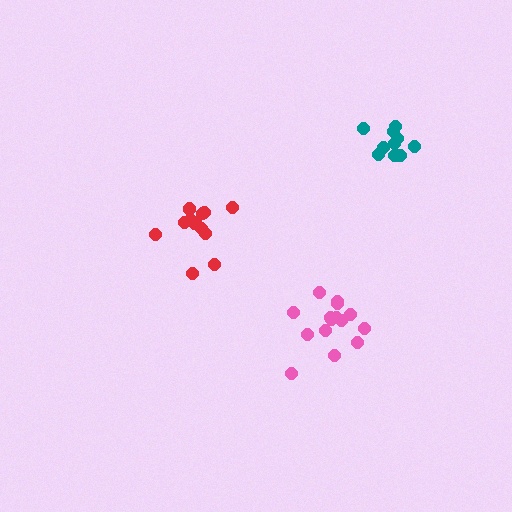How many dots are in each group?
Group 1: 13 dots, Group 2: 15 dots, Group 3: 10 dots (38 total).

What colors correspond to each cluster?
The clusters are colored: red, pink, teal.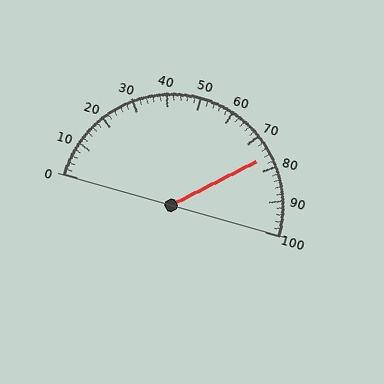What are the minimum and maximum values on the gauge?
The gauge ranges from 0 to 100.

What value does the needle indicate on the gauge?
The needle indicates approximately 76.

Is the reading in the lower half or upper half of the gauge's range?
The reading is in the upper half of the range (0 to 100).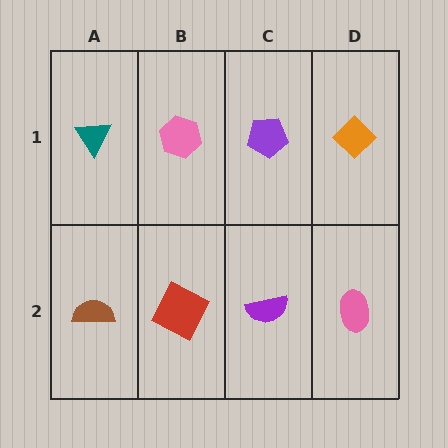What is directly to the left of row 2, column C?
A red square.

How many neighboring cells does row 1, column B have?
3.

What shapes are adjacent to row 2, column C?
A purple pentagon (row 1, column C), a red square (row 2, column B), a pink ellipse (row 2, column D).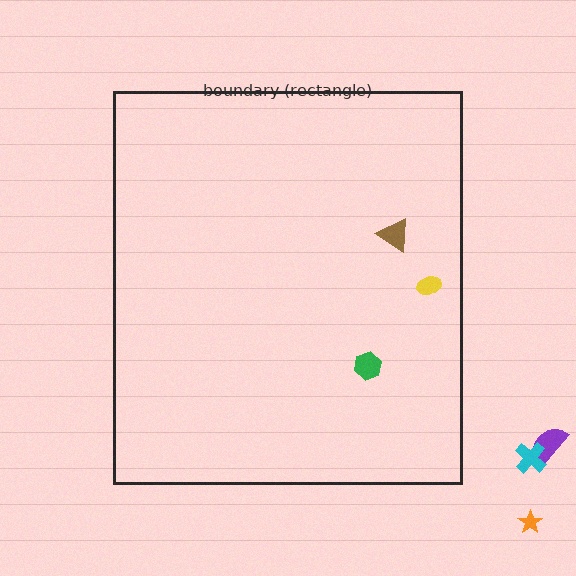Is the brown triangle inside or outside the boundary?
Inside.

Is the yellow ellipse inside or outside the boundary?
Inside.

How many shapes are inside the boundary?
3 inside, 3 outside.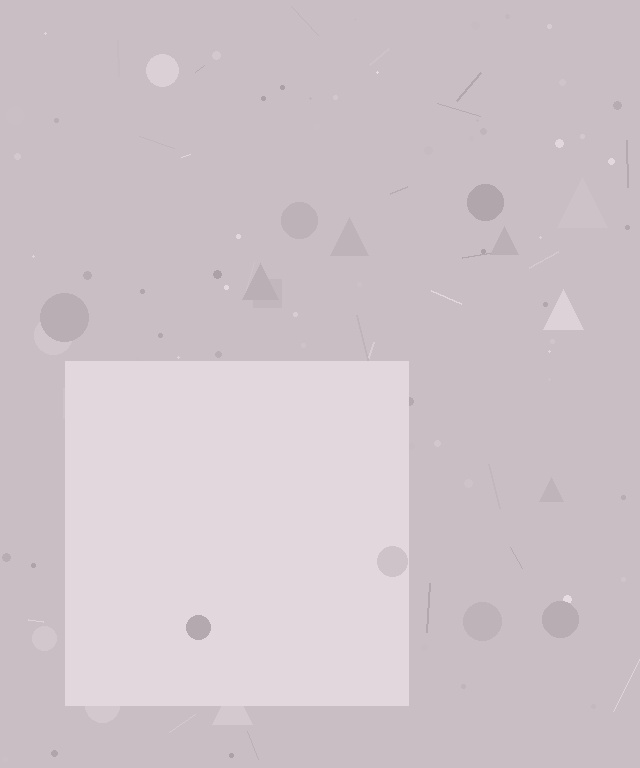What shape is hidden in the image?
A square is hidden in the image.